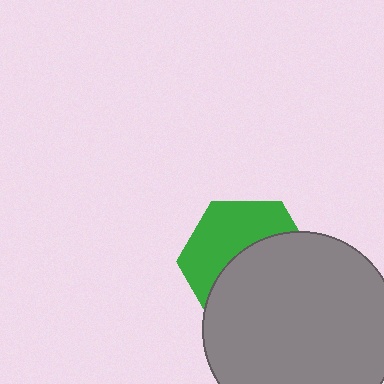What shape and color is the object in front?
The object in front is a gray circle.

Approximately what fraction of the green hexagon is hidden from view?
Roughly 55% of the green hexagon is hidden behind the gray circle.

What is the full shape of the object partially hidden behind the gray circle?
The partially hidden object is a green hexagon.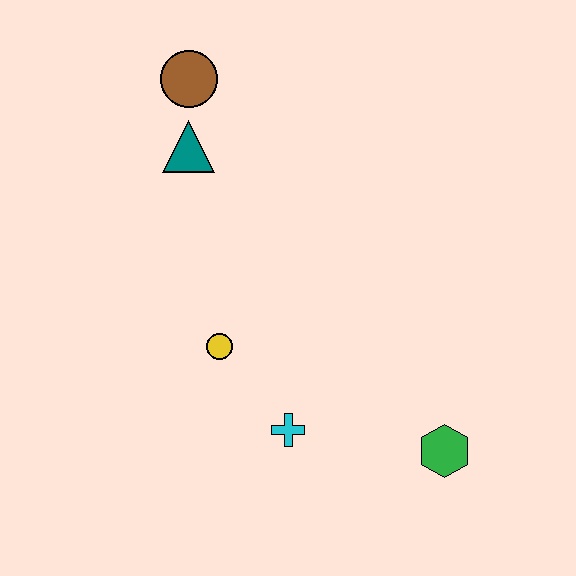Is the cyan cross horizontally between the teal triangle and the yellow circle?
No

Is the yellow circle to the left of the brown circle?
No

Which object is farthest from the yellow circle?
The brown circle is farthest from the yellow circle.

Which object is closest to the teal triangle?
The brown circle is closest to the teal triangle.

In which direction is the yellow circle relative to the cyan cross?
The yellow circle is above the cyan cross.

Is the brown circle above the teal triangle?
Yes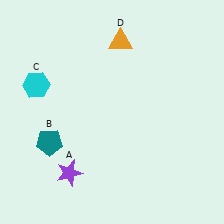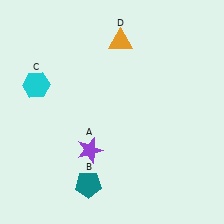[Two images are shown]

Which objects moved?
The objects that moved are: the purple star (A), the teal pentagon (B).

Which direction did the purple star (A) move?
The purple star (A) moved up.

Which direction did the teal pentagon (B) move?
The teal pentagon (B) moved down.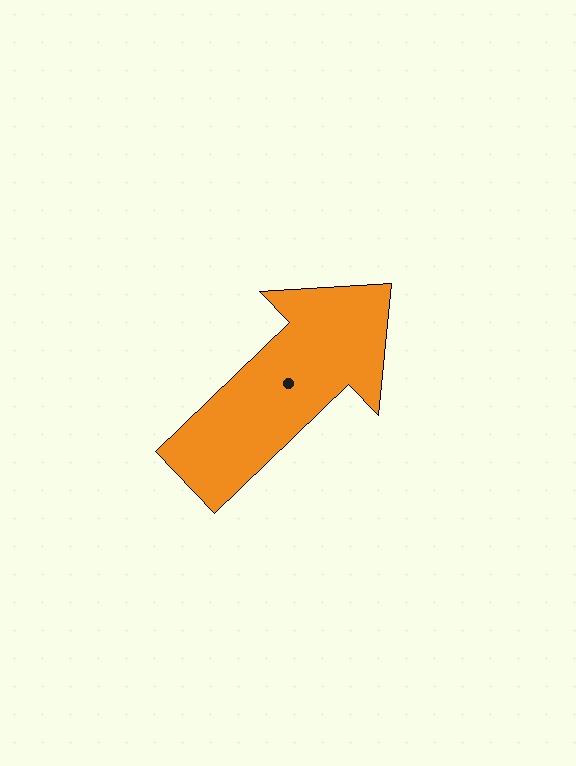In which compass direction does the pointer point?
Northeast.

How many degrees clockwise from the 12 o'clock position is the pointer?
Approximately 46 degrees.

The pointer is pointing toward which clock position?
Roughly 2 o'clock.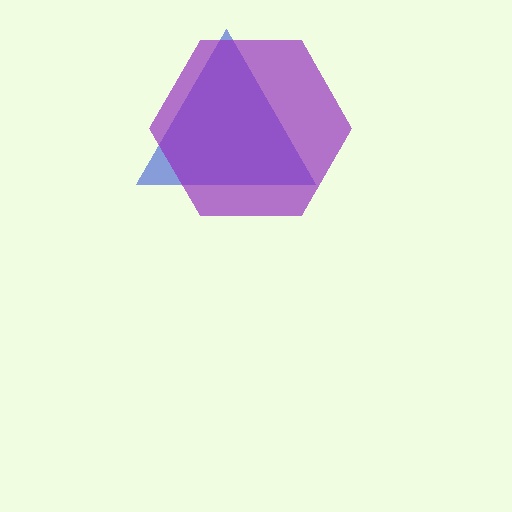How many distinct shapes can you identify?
There are 2 distinct shapes: a blue triangle, a purple hexagon.